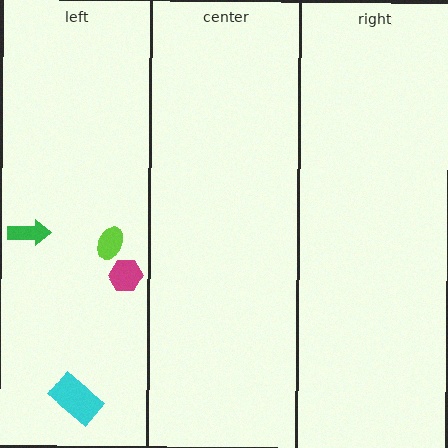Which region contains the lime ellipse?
The left region.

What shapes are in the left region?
The lime ellipse, the magenta hexagon, the cyan rectangle, the green arrow.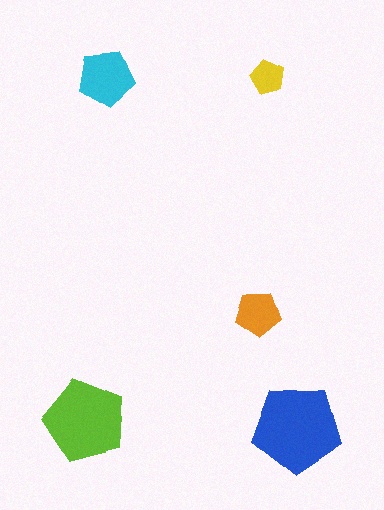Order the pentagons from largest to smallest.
the blue one, the lime one, the cyan one, the orange one, the yellow one.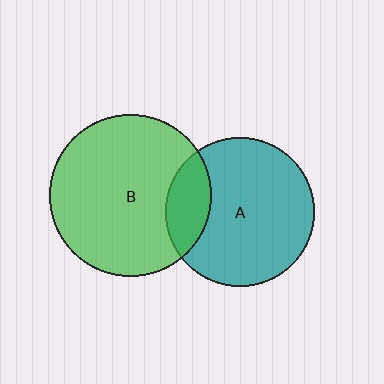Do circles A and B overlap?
Yes.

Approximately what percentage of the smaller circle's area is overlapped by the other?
Approximately 20%.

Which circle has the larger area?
Circle B (green).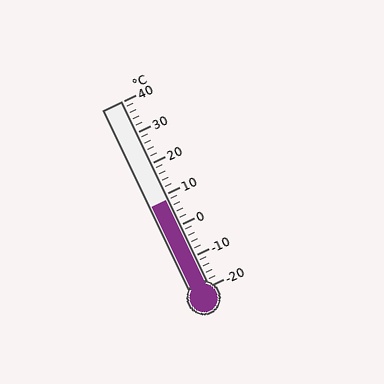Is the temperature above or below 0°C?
The temperature is above 0°C.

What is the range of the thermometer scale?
The thermometer scale ranges from -20°C to 40°C.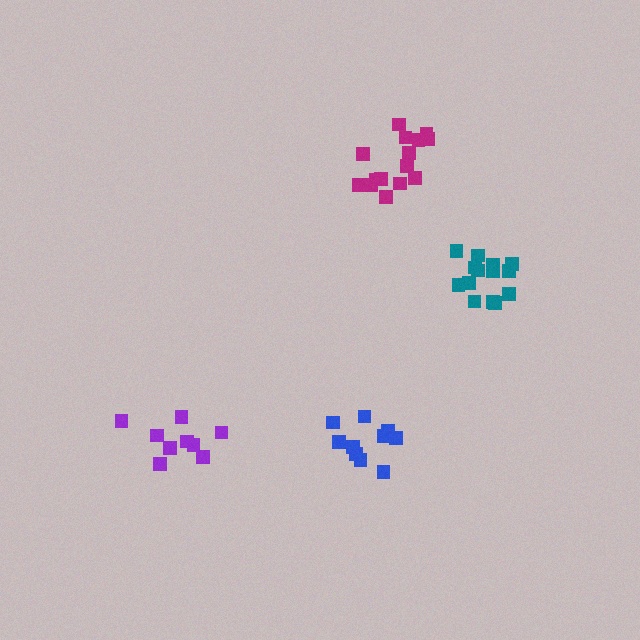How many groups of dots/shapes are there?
There are 4 groups.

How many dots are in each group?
Group 1: 10 dots, Group 2: 14 dots, Group 3: 15 dots, Group 4: 9 dots (48 total).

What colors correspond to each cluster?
The clusters are colored: blue, teal, magenta, purple.